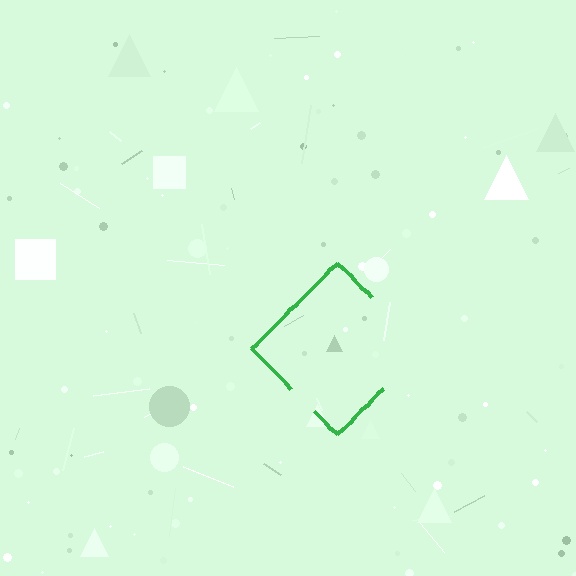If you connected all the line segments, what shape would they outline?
They would outline a diamond.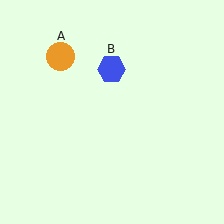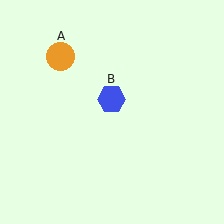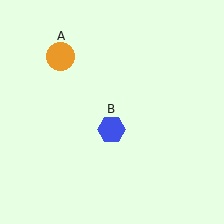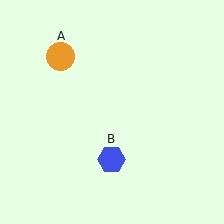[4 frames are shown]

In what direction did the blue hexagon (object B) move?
The blue hexagon (object B) moved down.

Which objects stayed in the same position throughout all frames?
Orange circle (object A) remained stationary.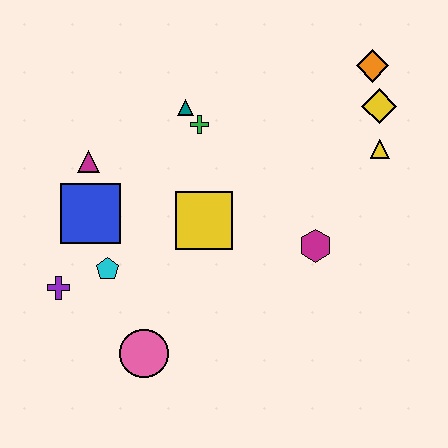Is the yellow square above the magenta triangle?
No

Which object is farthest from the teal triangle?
The pink circle is farthest from the teal triangle.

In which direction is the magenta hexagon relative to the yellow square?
The magenta hexagon is to the right of the yellow square.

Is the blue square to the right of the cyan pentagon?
No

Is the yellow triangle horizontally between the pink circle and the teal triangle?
No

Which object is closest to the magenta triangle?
The blue square is closest to the magenta triangle.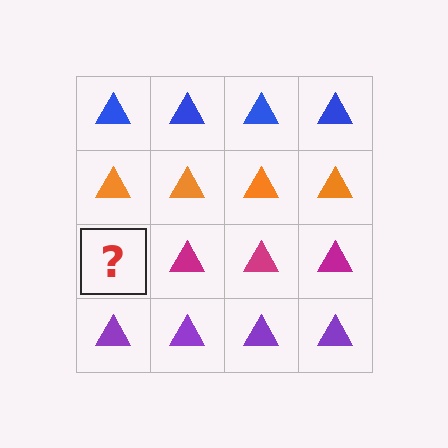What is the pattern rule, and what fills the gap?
The rule is that each row has a consistent color. The gap should be filled with a magenta triangle.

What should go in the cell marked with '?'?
The missing cell should contain a magenta triangle.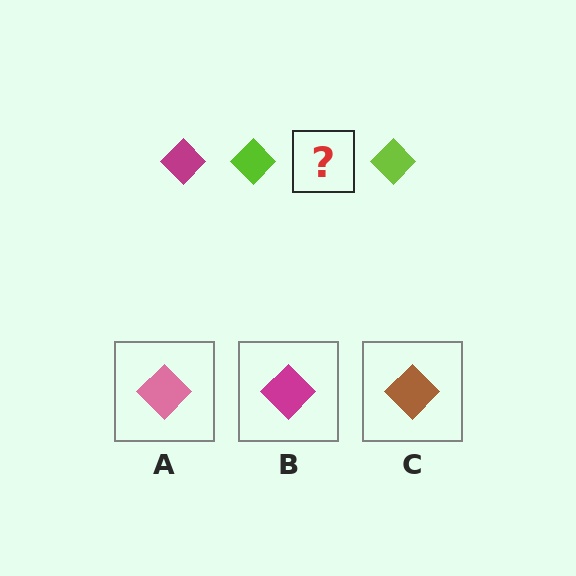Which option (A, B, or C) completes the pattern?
B.